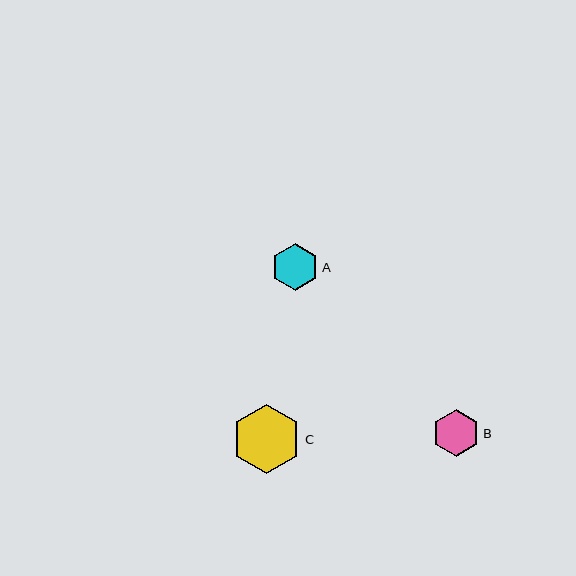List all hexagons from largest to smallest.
From largest to smallest: C, A, B.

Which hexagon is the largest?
Hexagon C is the largest with a size of approximately 69 pixels.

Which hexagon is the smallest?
Hexagon B is the smallest with a size of approximately 47 pixels.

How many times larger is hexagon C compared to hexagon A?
Hexagon C is approximately 1.4 times the size of hexagon A.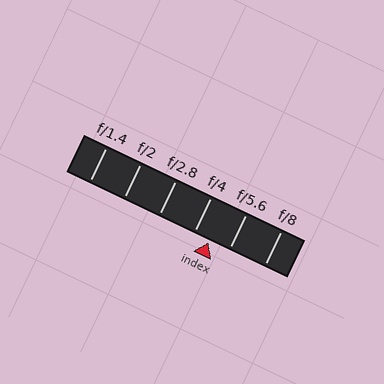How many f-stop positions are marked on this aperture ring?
There are 6 f-stop positions marked.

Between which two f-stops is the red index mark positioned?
The index mark is between f/4 and f/5.6.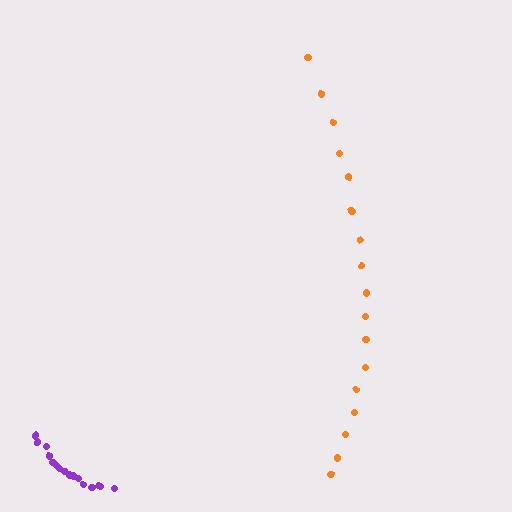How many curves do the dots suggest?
There are 2 distinct paths.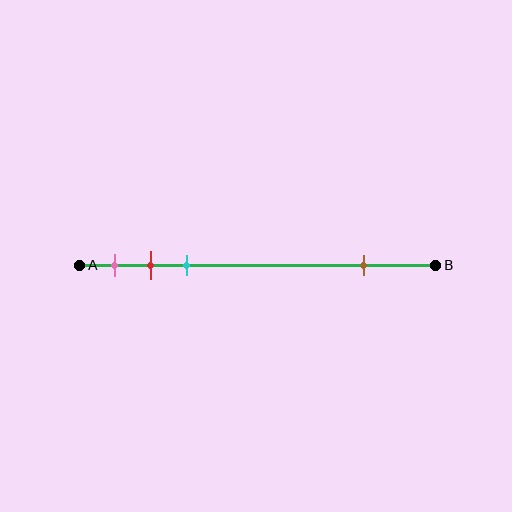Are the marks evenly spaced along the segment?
No, the marks are not evenly spaced.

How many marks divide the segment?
There are 4 marks dividing the segment.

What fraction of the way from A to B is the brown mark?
The brown mark is approximately 80% (0.8) of the way from A to B.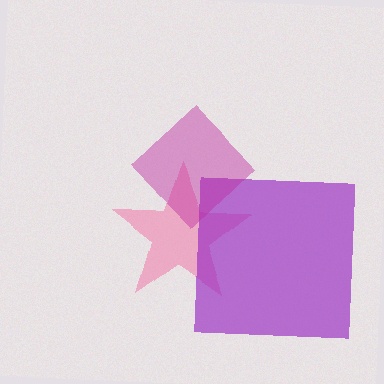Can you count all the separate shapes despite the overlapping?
Yes, there are 3 separate shapes.